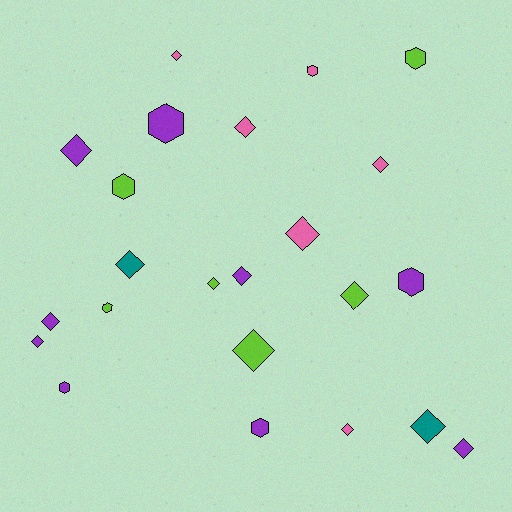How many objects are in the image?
There are 23 objects.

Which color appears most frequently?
Purple, with 9 objects.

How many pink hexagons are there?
There is 1 pink hexagon.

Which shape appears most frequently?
Diamond, with 15 objects.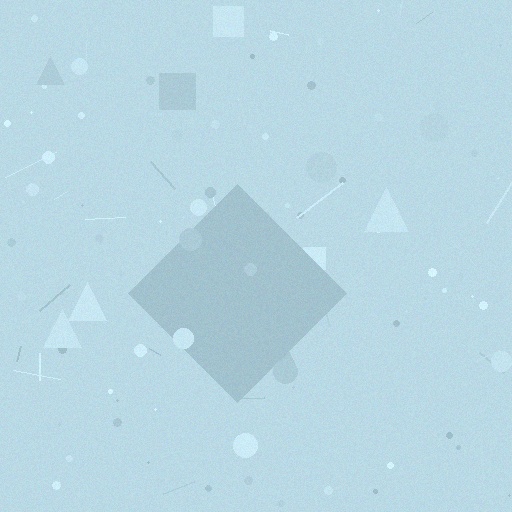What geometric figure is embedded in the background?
A diamond is embedded in the background.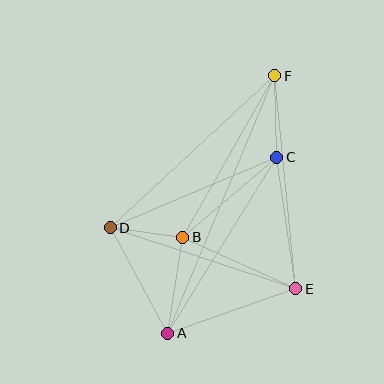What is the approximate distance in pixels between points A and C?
The distance between A and C is approximately 207 pixels.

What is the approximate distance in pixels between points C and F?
The distance between C and F is approximately 81 pixels.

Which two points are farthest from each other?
Points A and F are farthest from each other.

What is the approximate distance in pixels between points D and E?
The distance between D and E is approximately 195 pixels.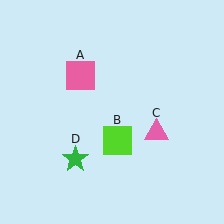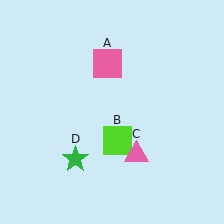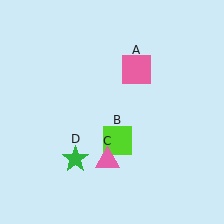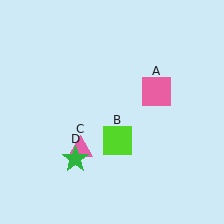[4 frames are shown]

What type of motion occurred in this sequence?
The pink square (object A), pink triangle (object C) rotated clockwise around the center of the scene.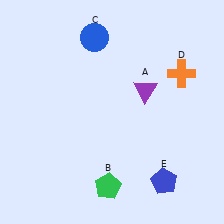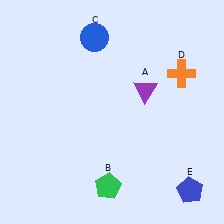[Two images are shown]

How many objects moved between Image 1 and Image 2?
1 object moved between the two images.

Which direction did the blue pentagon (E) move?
The blue pentagon (E) moved right.